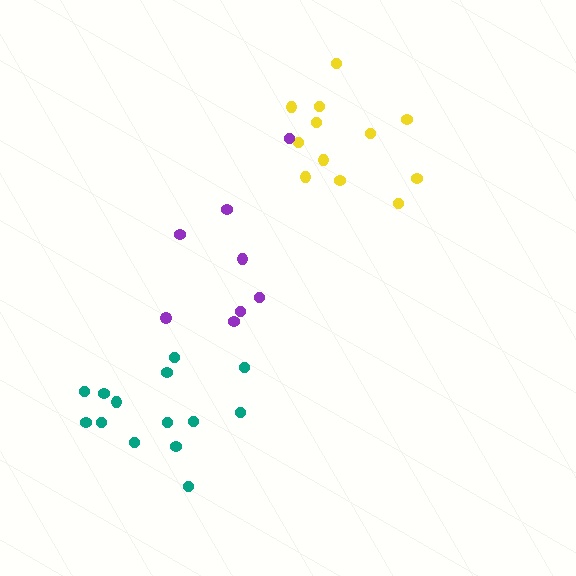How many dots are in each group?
Group 1: 12 dots, Group 2: 8 dots, Group 3: 14 dots (34 total).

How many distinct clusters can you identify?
There are 3 distinct clusters.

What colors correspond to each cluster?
The clusters are colored: yellow, purple, teal.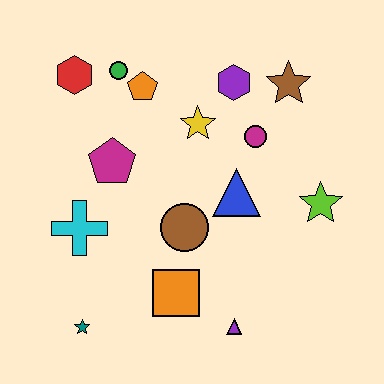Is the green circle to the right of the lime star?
No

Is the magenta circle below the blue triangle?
No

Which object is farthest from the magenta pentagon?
The lime star is farthest from the magenta pentagon.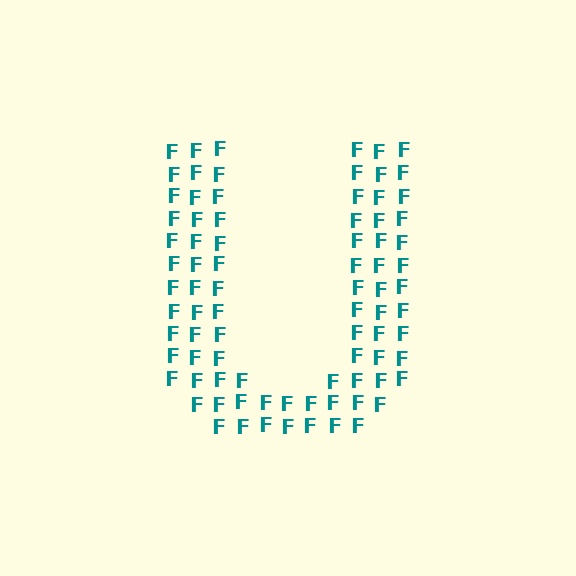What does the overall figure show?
The overall figure shows the letter U.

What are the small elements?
The small elements are letter F's.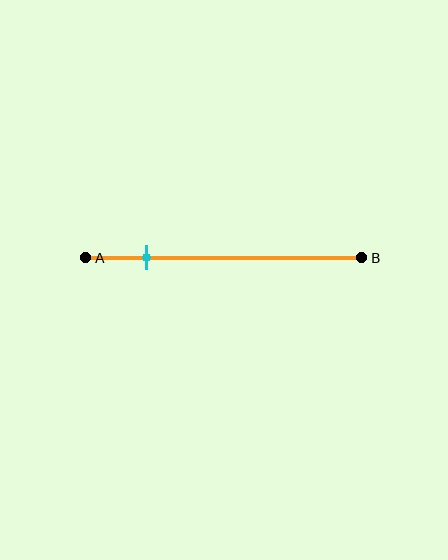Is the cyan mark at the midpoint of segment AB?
No, the mark is at about 20% from A, not at the 50% midpoint.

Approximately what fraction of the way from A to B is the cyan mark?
The cyan mark is approximately 20% of the way from A to B.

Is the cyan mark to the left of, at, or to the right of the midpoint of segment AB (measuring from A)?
The cyan mark is to the left of the midpoint of segment AB.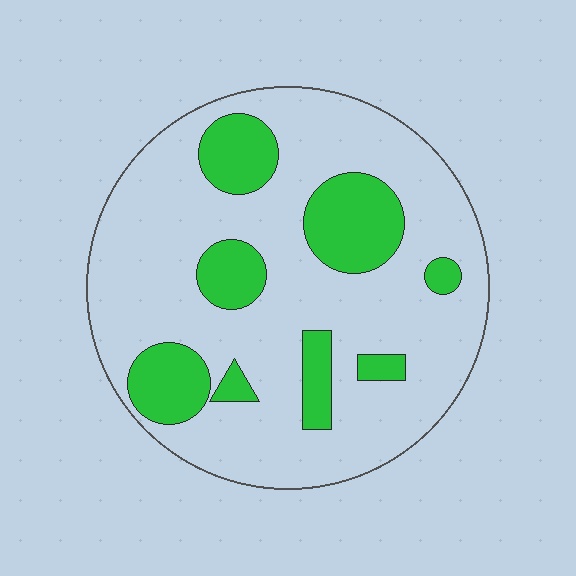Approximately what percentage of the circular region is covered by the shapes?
Approximately 25%.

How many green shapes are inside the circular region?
8.